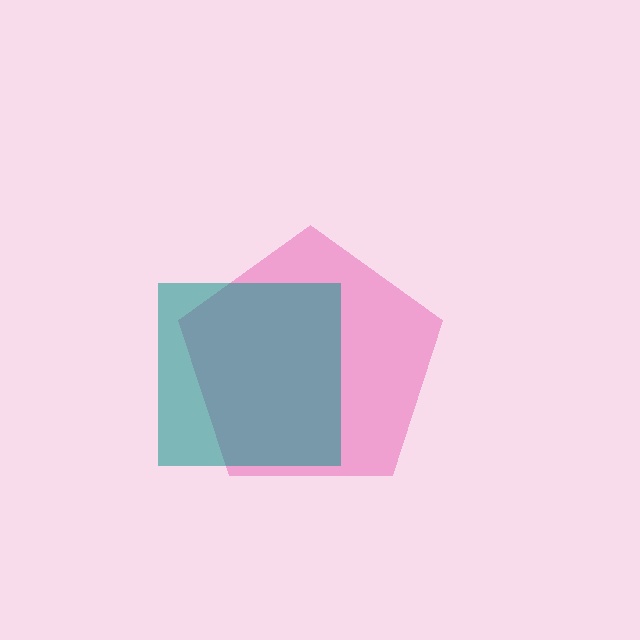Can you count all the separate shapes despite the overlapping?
Yes, there are 2 separate shapes.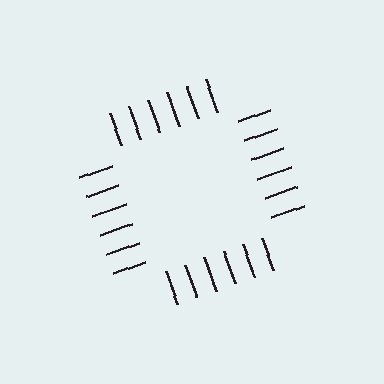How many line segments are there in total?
24 — 6 along each of the 4 edges.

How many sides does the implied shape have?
4 sides — the line-ends trace a square.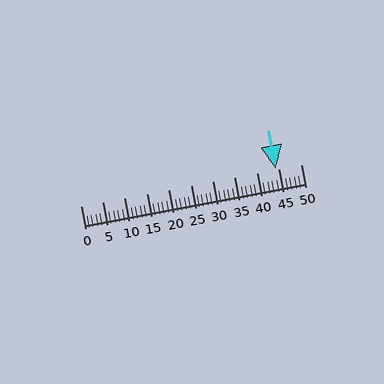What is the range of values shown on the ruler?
The ruler shows values from 0 to 50.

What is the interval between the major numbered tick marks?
The major tick marks are spaced 5 units apart.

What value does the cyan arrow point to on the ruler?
The cyan arrow points to approximately 44.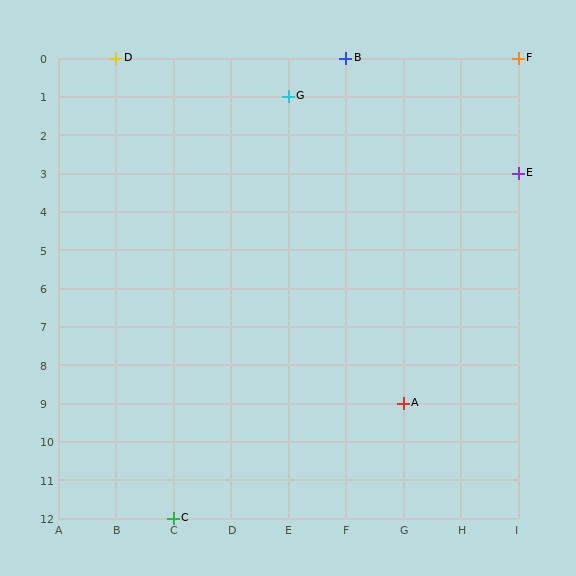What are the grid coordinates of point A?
Point A is at grid coordinates (G, 9).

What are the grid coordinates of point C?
Point C is at grid coordinates (C, 12).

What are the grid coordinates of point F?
Point F is at grid coordinates (I, 0).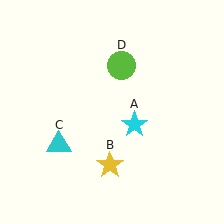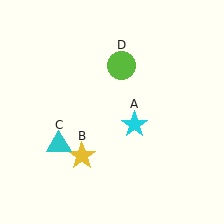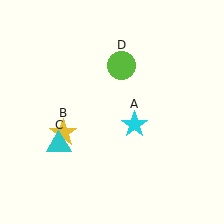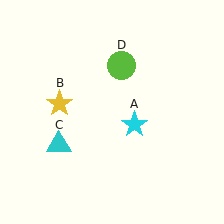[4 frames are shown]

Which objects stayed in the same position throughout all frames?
Cyan star (object A) and cyan triangle (object C) and lime circle (object D) remained stationary.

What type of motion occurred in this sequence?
The yellow star (object B) rotated clockwise around the center of the scene.